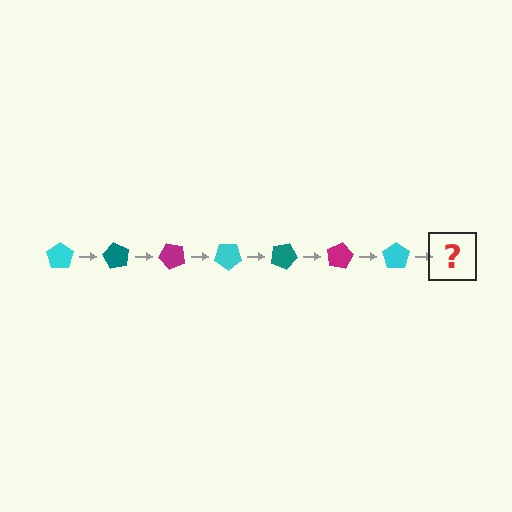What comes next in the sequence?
The next element should be a teal pentagon, rotated 420 degrees from the start.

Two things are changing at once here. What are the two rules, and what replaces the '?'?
The two rules are that it rotates 60 degrees each step and the color cycles through cyan, teal, and magenta. The '?' should be a teal pentagon, rotated 420 degrees from the start.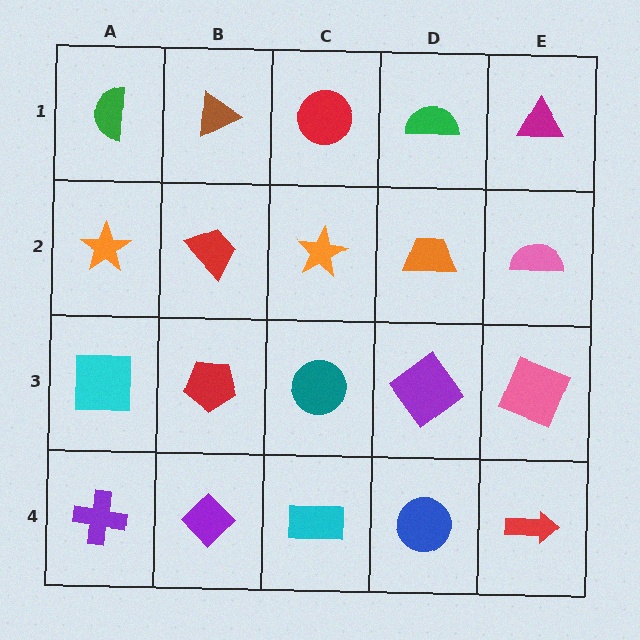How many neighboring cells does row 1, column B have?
3.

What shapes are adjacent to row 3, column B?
A red trapezoid (row 2, column B), a purple diamond (row 4, column B), a cyan square (row 3, column A), a teal circle (row 3, column C).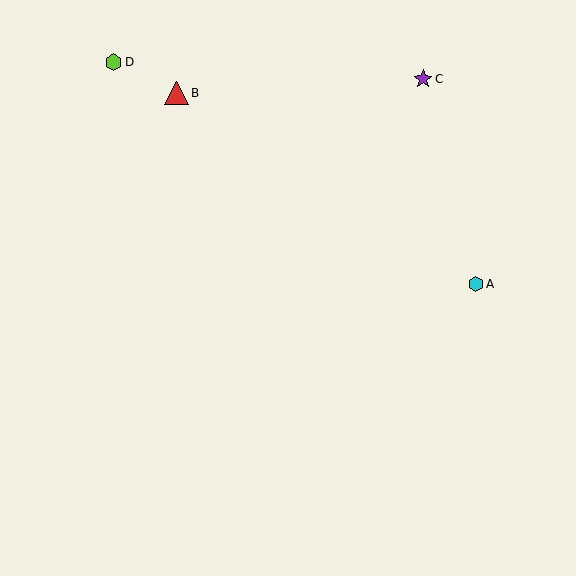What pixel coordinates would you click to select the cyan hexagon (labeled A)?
Click at (476, 284) to select the cyan hexagon A.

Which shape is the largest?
The red triangle (labeled B) is the largest.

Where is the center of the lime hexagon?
The center of the lime hexagon is at (114, 62).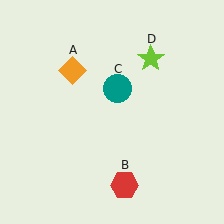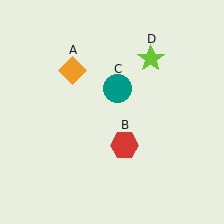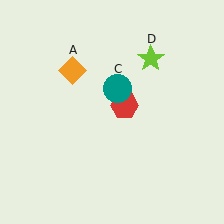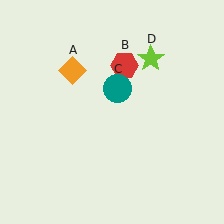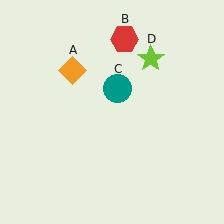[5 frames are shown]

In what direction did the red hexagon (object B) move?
The red hexagon (object B) moved up.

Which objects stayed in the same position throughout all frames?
Orange diamond (object A) and teal circle (object C) and lime star (object D) remained stationary.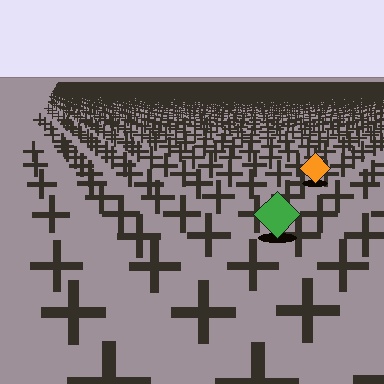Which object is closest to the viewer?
The green diamond is closest. The texture marks near it are larger and more spread out.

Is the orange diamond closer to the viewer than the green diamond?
No. The green diamond is closer — you can tell from the texture gradient: the ground texture is coarser near it.